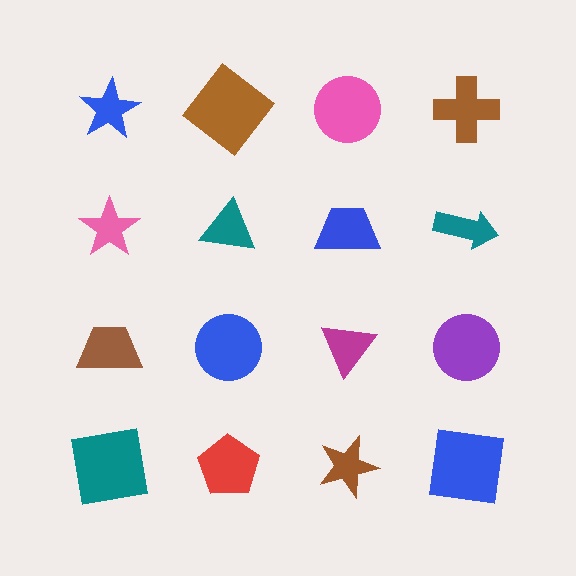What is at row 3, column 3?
A magenta triangle.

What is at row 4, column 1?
A teal square.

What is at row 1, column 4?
A brown cross.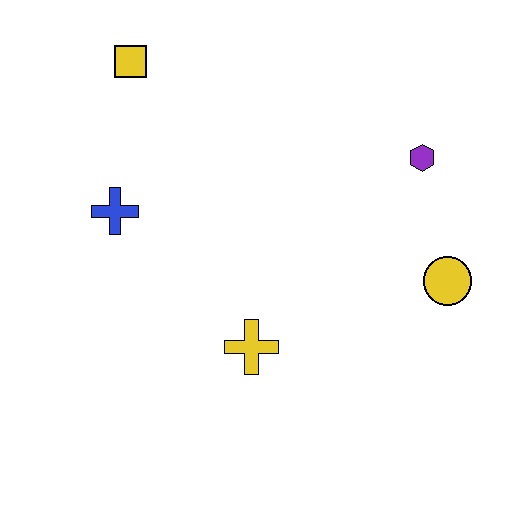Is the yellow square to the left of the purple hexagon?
Yes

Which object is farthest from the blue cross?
The yellow circle is farthest from the blue cross.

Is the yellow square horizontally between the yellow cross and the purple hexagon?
No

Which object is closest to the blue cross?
The yellow square is closest to the blue cross.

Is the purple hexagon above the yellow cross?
Yes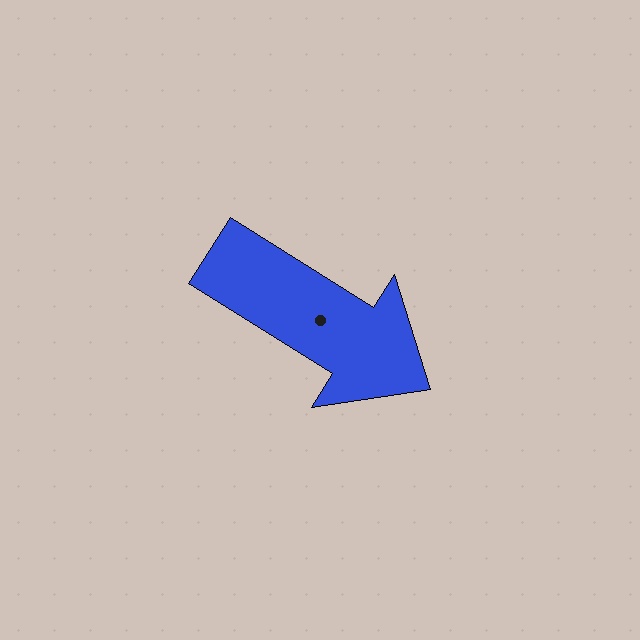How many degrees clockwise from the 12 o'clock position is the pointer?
Approximately 122 degrees.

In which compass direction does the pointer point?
Southeast.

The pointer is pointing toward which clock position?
Roughly 4 o'clock.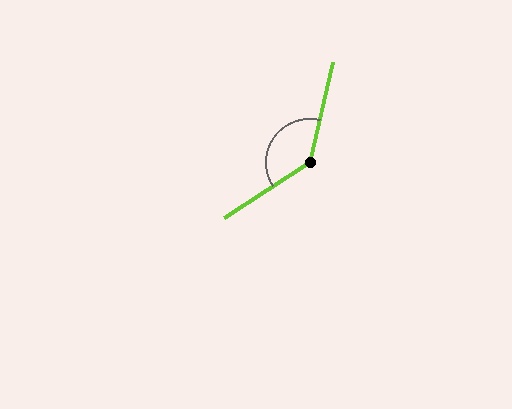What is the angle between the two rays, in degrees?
Approximately 136 degrees.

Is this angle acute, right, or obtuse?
It is obtuse.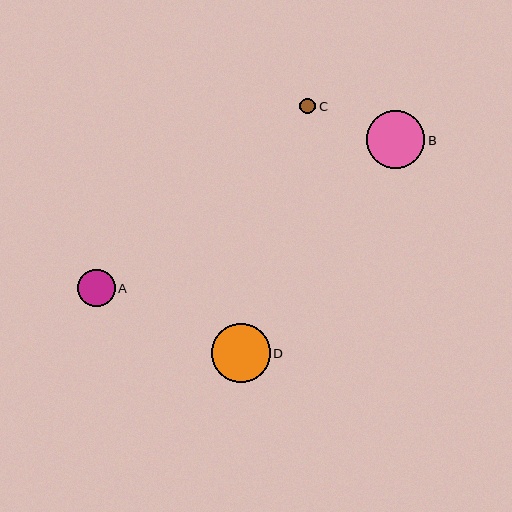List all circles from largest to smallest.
From largest to smallest: D, B, A, C.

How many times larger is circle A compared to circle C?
Circle A is approximately 2.4 times the size of circle C.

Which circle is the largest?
Circle D is the largest with a size of approximately 59 pixels.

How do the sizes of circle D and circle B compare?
Circle D and circle B are approximately the same size.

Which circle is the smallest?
Circle C is the smallest with a size of approximately 16 pixels.